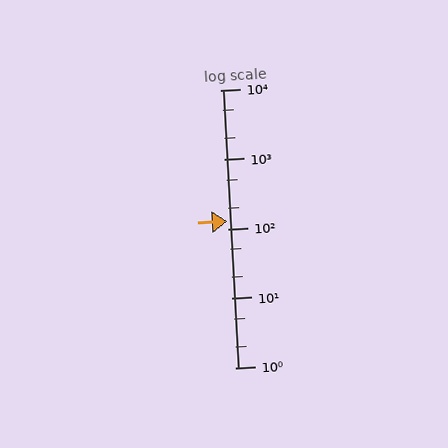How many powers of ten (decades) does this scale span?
The scale spans 4 decades, from 1 to 10000.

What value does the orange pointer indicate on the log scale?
The pointer indicates approximately 130.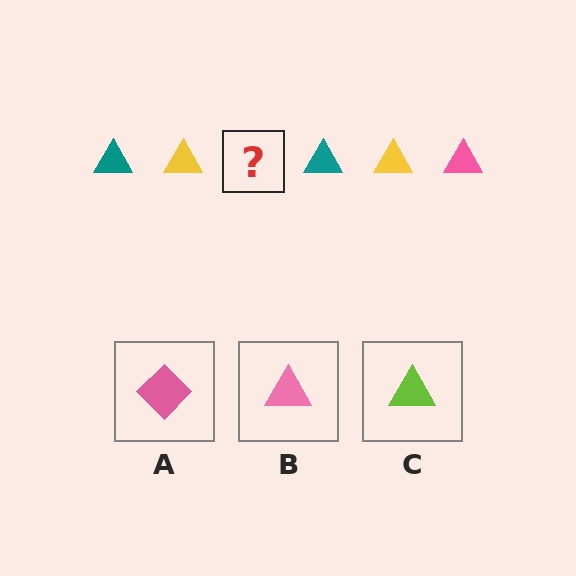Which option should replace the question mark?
Option B.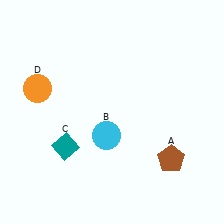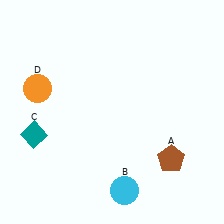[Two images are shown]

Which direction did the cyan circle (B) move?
The cyan circle (B) moved down.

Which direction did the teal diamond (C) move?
The teal diamond (C) moved left.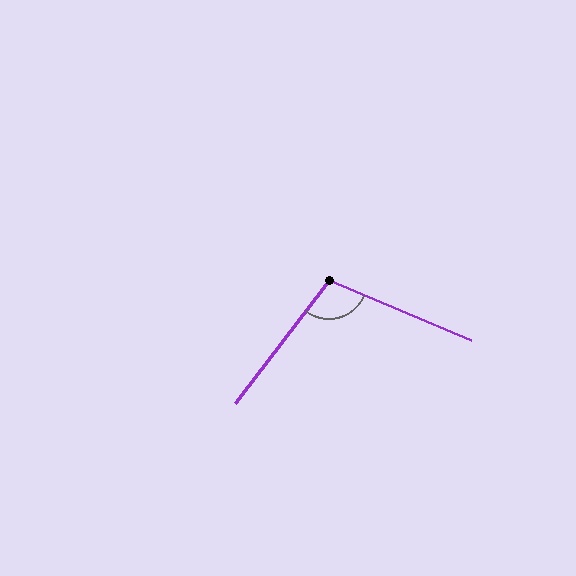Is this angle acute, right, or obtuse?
It is obtuse.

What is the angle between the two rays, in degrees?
Approximately 105 degrees.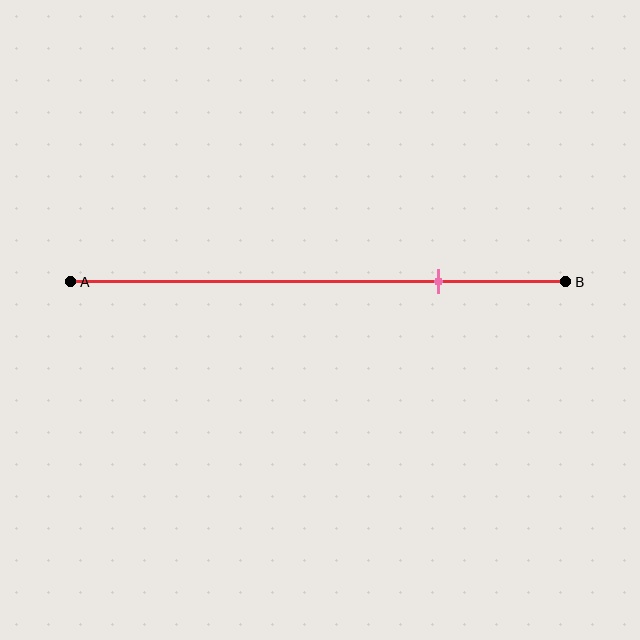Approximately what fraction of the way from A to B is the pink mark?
The pink mark is approximately 75% of the way from A to B.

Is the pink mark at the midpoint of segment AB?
No, the mark is at about 75% from A, not at the 50% midpoint.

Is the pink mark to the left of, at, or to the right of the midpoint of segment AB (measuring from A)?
The pink mark is to the right of the midpoint of segment AB.